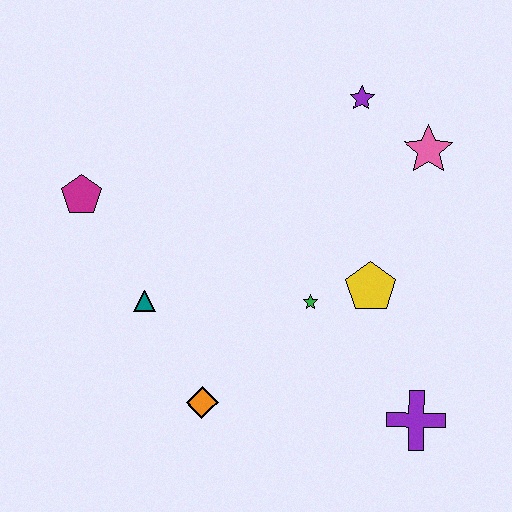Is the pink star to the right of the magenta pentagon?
Yes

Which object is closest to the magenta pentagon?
The teal triangle is closest to the magenta pentagon.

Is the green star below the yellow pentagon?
Yes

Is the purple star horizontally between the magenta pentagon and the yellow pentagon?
Yes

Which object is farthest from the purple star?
The orange diamond is farthest from the purple star.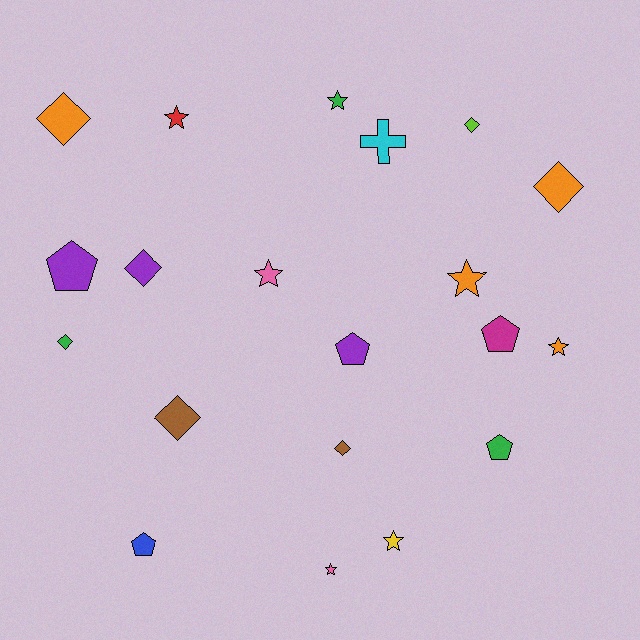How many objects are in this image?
There are 20 objects.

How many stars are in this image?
There are 7 stars.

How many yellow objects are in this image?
There is 1 yellow object.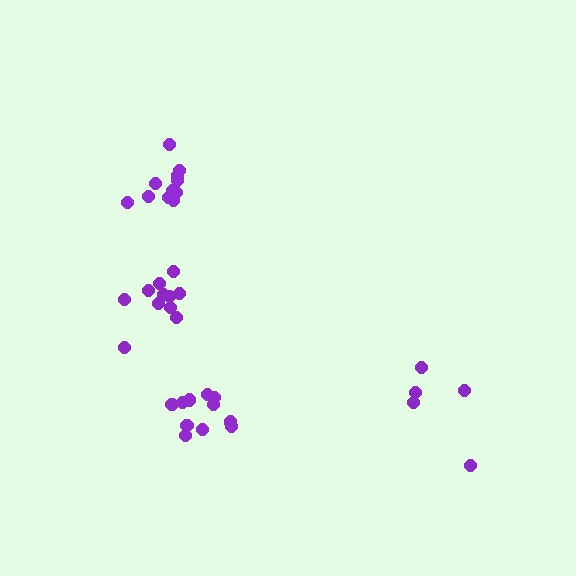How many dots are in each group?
Group 1: 11 dots, Group 2: 11 dots, Group 3: 11 dots, Group 4: 5 dots (38 total).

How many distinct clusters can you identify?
There are 4 distinct clusters.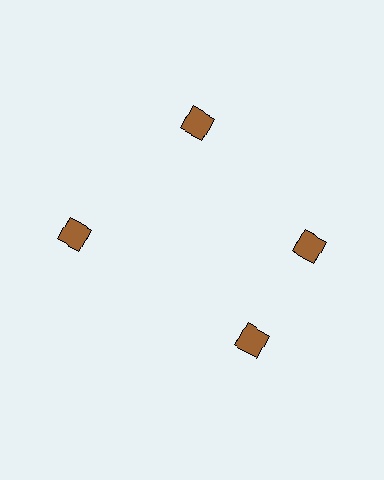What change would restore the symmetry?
The symmetry would be restored by rotating it back into even spacing with its neighbors so that all 4 squares sit at equal angles and equal distance from the center.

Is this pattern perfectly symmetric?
No. The 4 brown squares are arranged in a ring, but one element near the 6 o'clock position is rotated out of alignment along the ring, breaking the 4-fold rotational symmetry.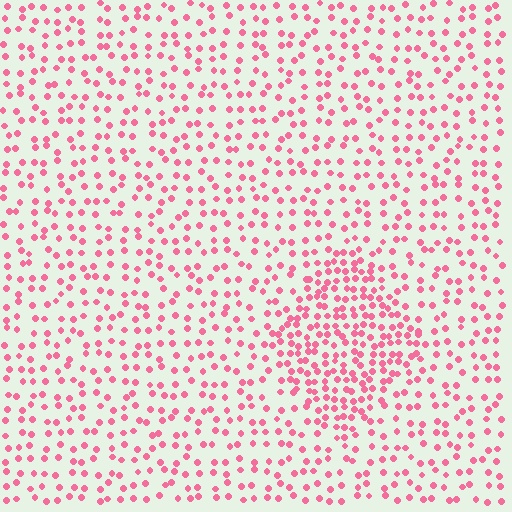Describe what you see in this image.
The image contains small pink elements arranged at two different densities. A diamond-shaped region is visible where the elements are more densely packed than the surrounding area.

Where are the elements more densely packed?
The elements are more densely packed inside the diamond boundary.